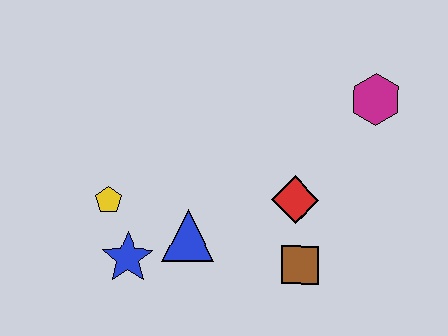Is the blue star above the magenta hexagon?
No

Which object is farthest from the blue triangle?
The magenta hexagon is farthest from the blue triangle.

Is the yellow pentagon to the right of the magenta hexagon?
No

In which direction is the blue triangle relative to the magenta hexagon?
The blue triangle is to the left of the magenta hexagon.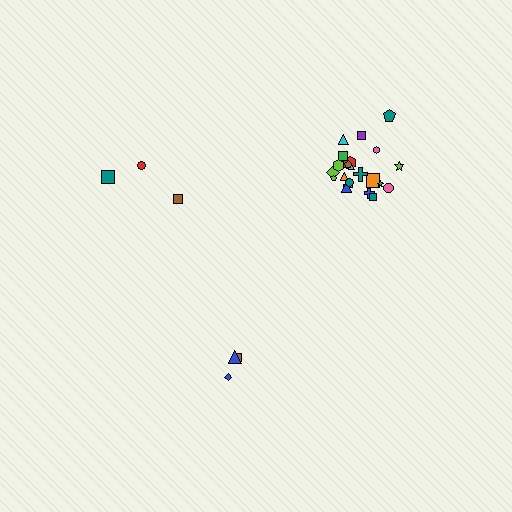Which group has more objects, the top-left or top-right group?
The top-right group.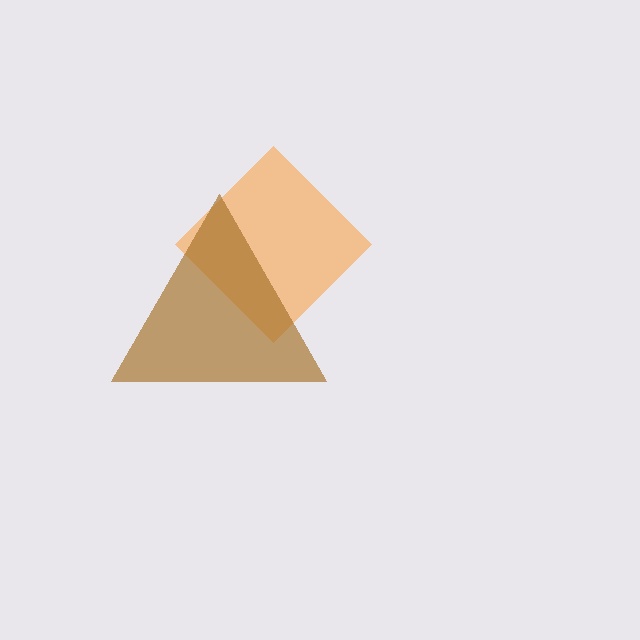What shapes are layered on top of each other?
The layered shapes are: an orange diamond, a brown triangle.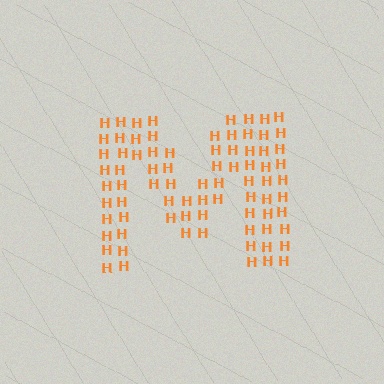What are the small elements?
The small elements are letter H's.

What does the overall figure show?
The overall figure shows the letter M.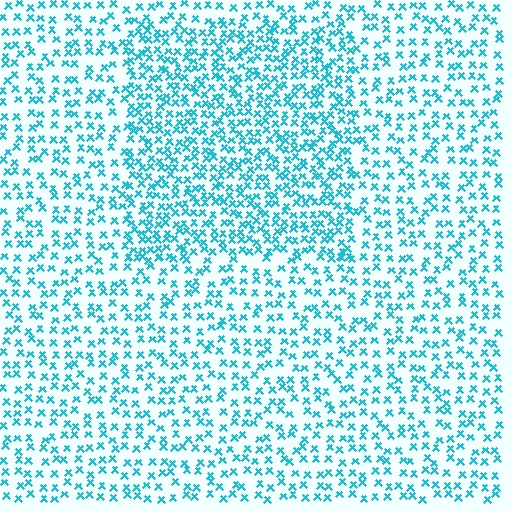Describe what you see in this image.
The image contains small cyan elements arranged at two different densities. A rectangle-shaped region is visible where the elements are more densely packed than the surrounding area.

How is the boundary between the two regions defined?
The boundary is defined by a change in element density (approximately 1.7x ratio). All elements are the same color, size, and shape.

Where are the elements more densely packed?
The elements are more densely packed inside the rectangle boundary.